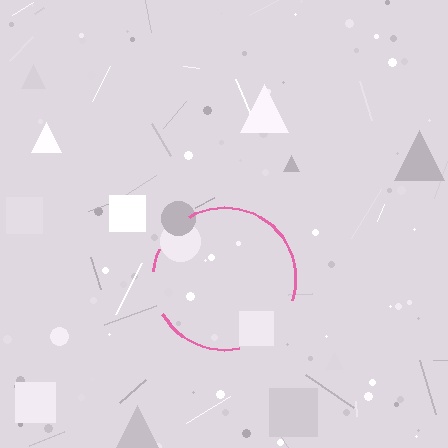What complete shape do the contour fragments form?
The contour fragments form a circle.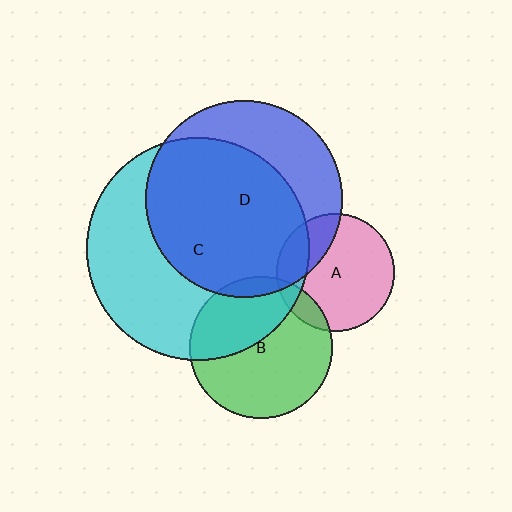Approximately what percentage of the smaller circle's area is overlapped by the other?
Approximately 25%.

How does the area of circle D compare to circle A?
Approximately 2.8 times.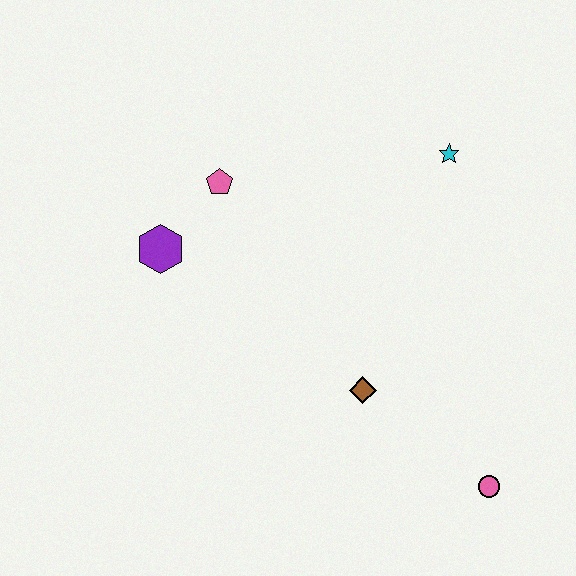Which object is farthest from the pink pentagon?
The pink circle is farthest from the pink pentagon.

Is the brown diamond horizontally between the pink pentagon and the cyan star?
Yes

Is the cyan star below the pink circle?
No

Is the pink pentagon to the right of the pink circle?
No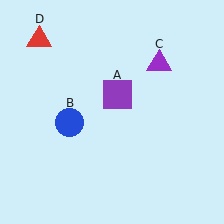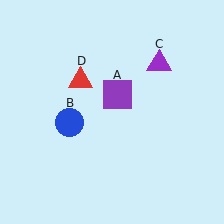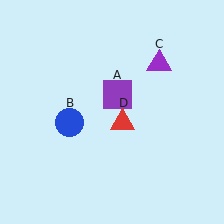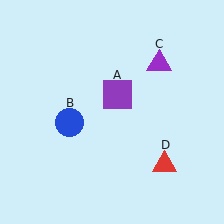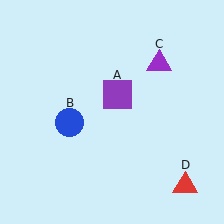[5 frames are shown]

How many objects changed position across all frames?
1 object changed position: red triangle (object D).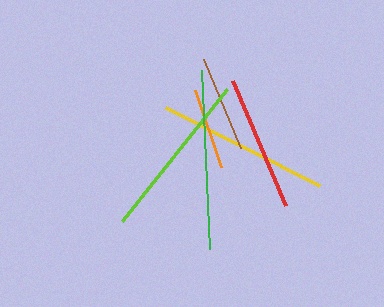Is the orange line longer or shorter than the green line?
The green line is longer than the orange line.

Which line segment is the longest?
The green line is the longest at approximately 179 pixels.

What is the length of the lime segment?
The lime segment is approximately 169 pixels long.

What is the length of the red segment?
The red segment is approximately 136 pixels long.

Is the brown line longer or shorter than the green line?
The green line is longer than the brown line.